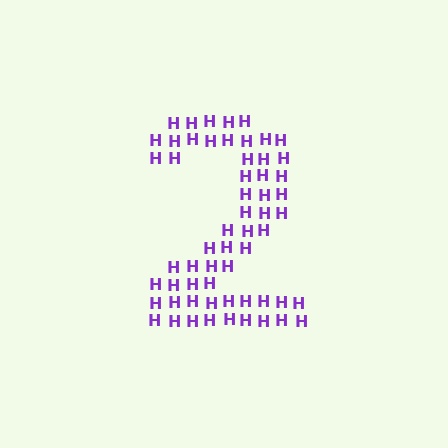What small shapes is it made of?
It is made of small letter H's.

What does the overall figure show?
The overall figure shows the digit 2.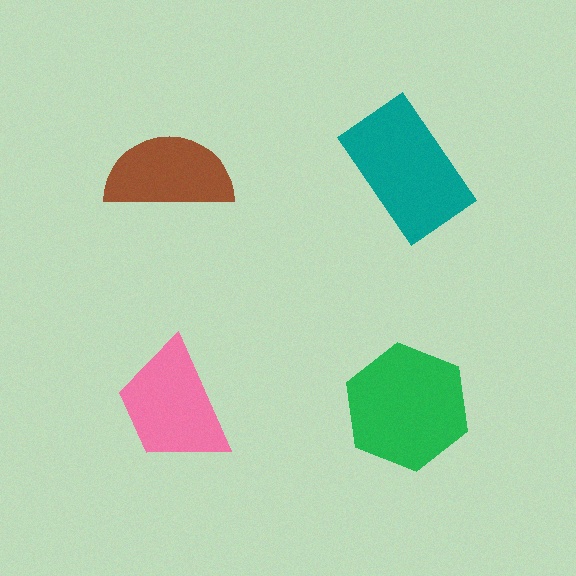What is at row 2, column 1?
A pink trapezoid.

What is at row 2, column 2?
A green hexagon.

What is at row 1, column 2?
A teal rectangle.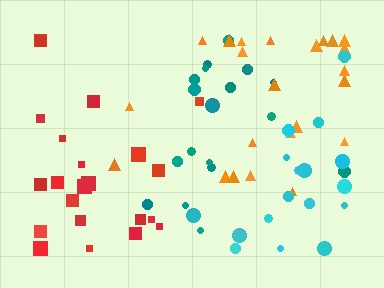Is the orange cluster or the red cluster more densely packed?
Red.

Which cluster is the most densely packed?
Red.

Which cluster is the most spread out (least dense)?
Cyan.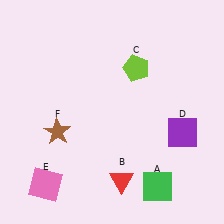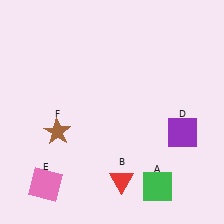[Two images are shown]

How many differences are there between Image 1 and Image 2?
There is 1 difference between the two images.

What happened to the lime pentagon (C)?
The lime pentagon (C) was removed in Image 2. It was in the top-right area of Image 1.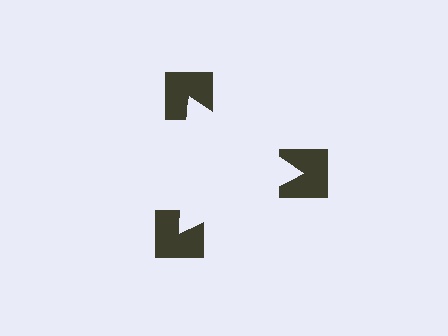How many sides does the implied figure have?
3 sides.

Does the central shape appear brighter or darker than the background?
It typically appears slightly brighter than the background, even though no actual brightness change is drawn.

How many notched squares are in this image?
There are 3 — one at each vertex of the illusory triangle.